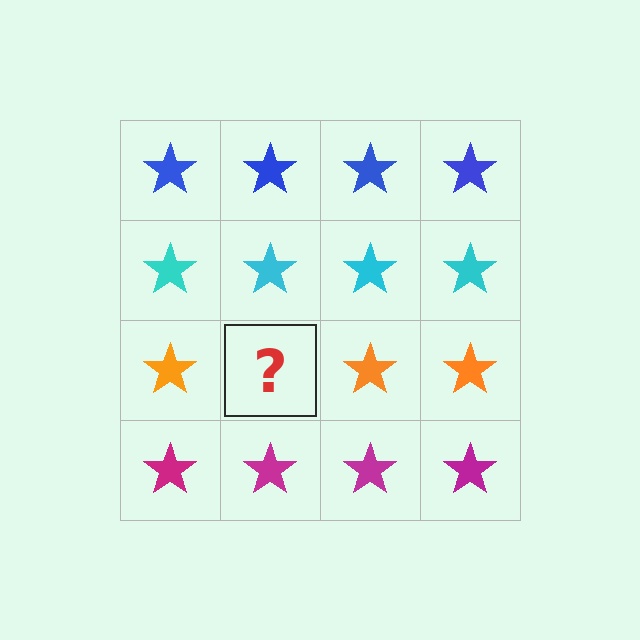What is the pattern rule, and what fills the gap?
The rule is that each row has a consistent color. The gap should be filled with an orange star.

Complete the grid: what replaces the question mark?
The question mark should be replaced with an orange star.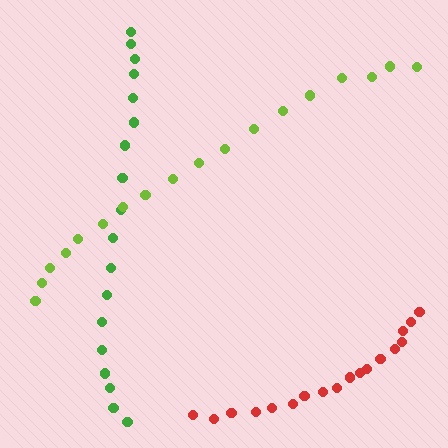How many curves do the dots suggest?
There are 3 distinct paths.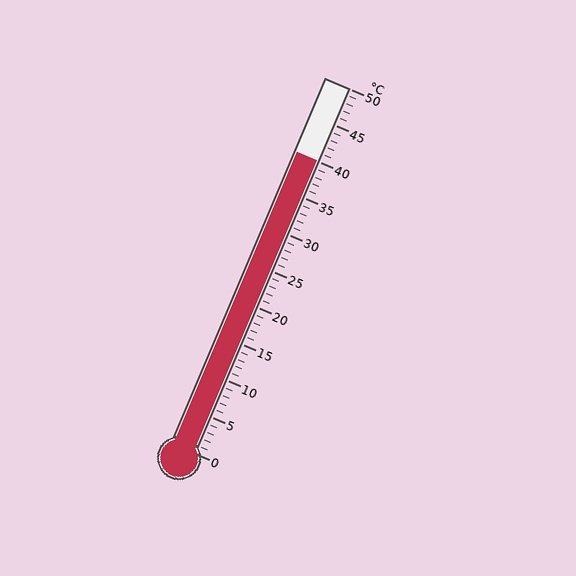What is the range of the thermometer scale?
The thermometer scale ranges from 0°C to 50°C.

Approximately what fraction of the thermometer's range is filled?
The thermometer is filled to approximately 80% of its range.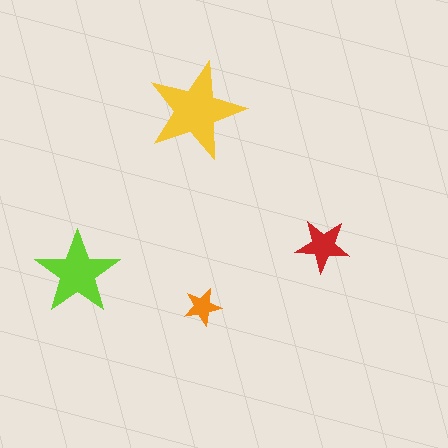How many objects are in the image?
There are 4 objects in the image.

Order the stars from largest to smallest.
the yellow one, the lime one, the red one, the orange one.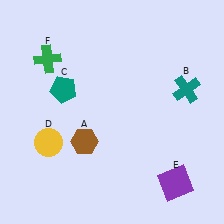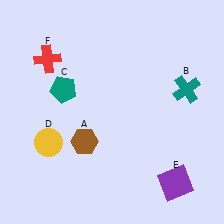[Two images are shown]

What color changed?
The cross (F) changed from green in Image 1 to red in Image 2.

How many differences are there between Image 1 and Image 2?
There is 1 difference between the two images.